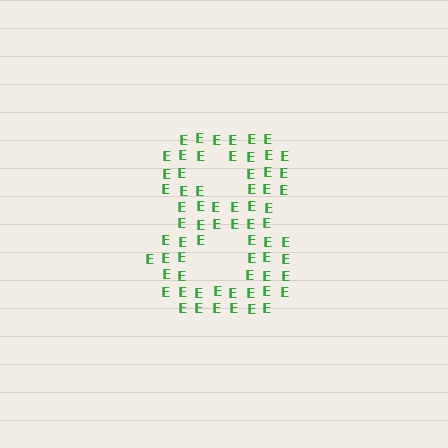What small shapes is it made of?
It is made of small letter E's.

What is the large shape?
The large shape is the digit 8.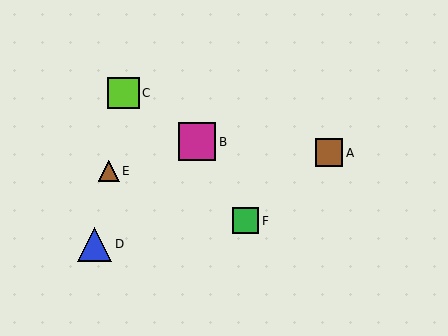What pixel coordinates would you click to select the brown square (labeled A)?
Click at (329, 153) to select the brown square A.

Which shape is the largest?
The magenta square (labeled B) is the largest.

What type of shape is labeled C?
Shape C is a lime square.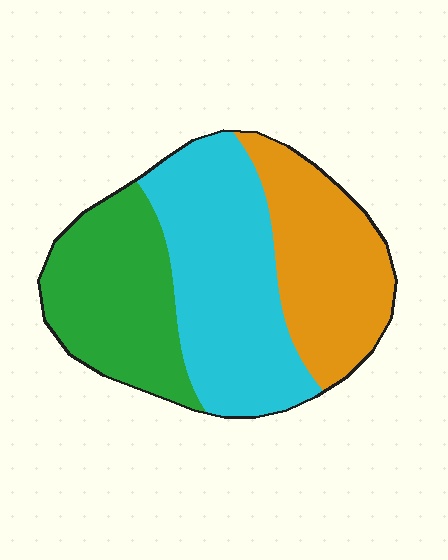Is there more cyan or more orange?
Cyan.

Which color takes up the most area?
Cyan, at roughly 40%.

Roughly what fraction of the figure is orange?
Orange takes up between a sixth and a third of the figure.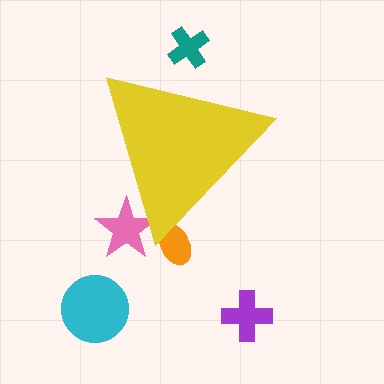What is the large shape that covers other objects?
A yellow triangle.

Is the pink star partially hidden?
Yes, the pink star is partially hidden behind the yellow triangle.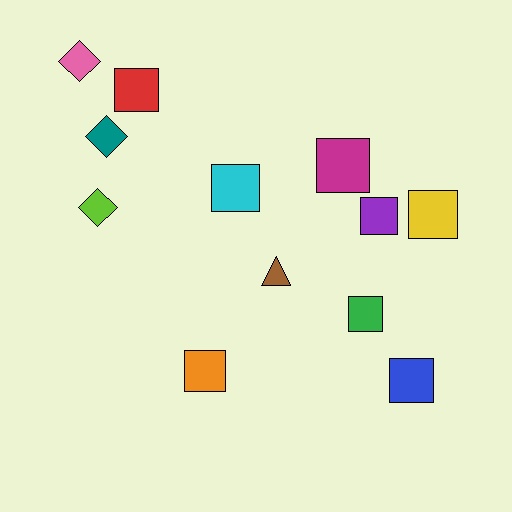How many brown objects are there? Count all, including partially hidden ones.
There is 1 brown object.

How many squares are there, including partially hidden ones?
There are 8 squares.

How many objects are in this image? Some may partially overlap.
There are 12 objects.